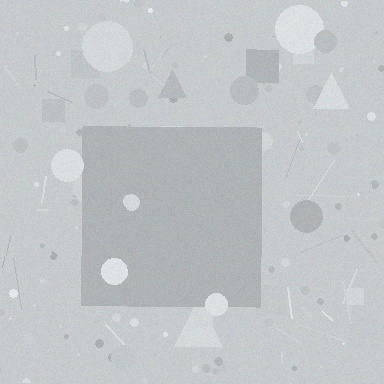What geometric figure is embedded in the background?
A square is embedded in the background.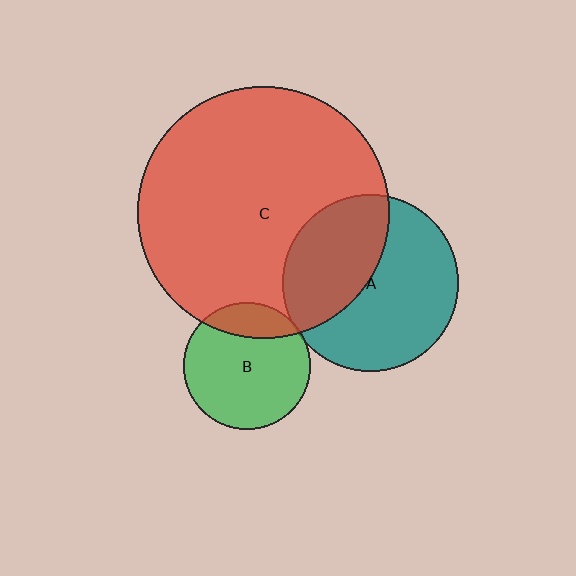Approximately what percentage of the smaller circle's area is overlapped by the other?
Approximately 40%.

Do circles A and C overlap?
Yes.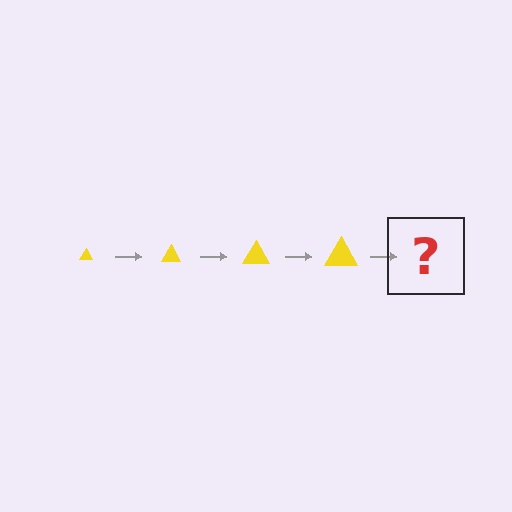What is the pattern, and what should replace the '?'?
The pattern is that the triangle gets progressively larger each step. The '?' should be a yellow triangle, larger than the previous one.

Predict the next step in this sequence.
The next step is a yellow triangle, larger than the previous one.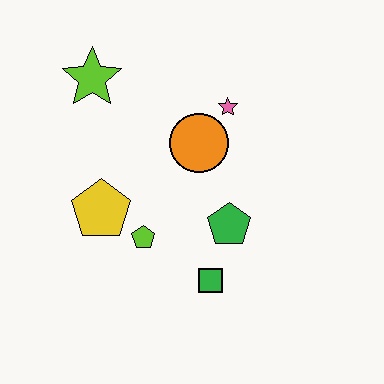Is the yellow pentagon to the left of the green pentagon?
Yes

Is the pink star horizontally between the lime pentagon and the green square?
No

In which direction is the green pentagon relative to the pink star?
The green pentagon is below the pink star.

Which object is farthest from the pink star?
The green square is farthest from the pink star.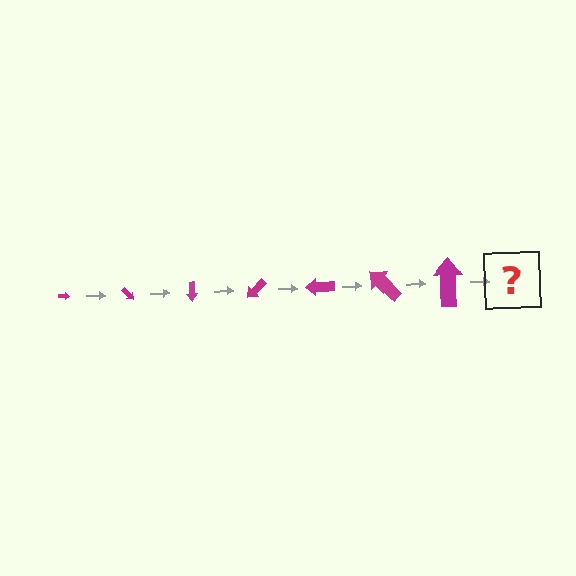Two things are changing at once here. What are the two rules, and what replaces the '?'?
The two rules are that the arrow grows larger each step and it rotates 45 degrees each step. The '?' should be an arrow, larger than the previous one and rotated 315 degrees from the start.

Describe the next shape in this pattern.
It should be an arrow, larger than the previous one and rotated 315 degrees from the start.